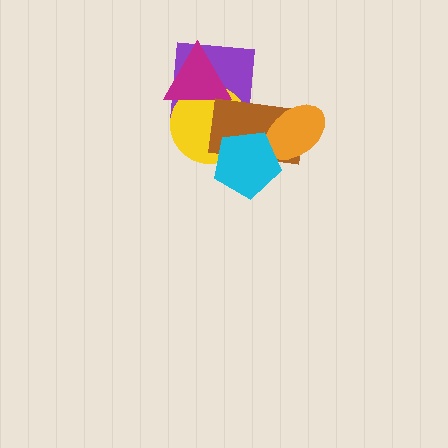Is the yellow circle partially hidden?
Yes, it is partially covered by another shape.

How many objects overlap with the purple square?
3 objects overlap with the purple square.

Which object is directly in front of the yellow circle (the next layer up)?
The magenta triangle is directly in front of the yellow circle.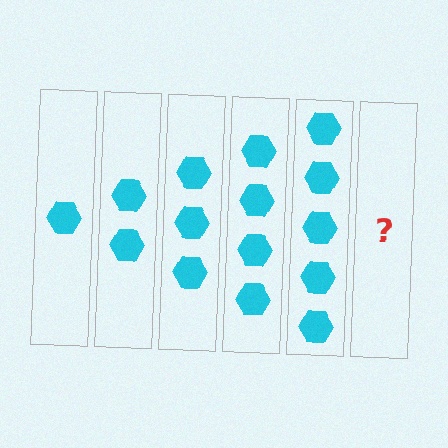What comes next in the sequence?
The next element should be 6 hexagons.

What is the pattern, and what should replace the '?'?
The pattern is that each step adds one more hexagon. The '?' should be 6 hexagons.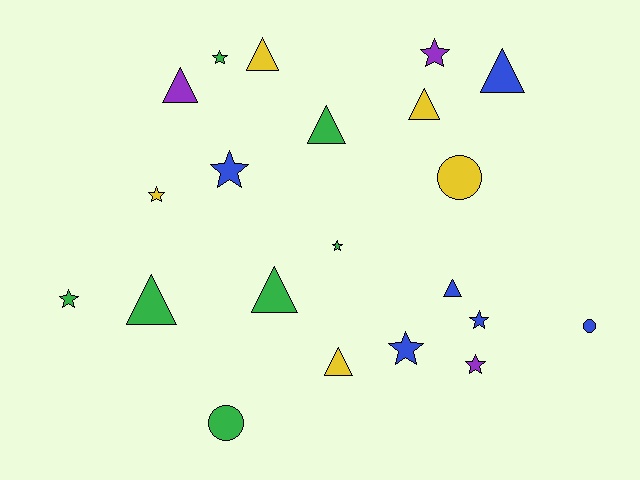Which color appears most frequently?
Green, with 7 objects.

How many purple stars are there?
There are 2 purple stars.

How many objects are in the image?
There are 21 objects.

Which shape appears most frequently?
Triangle, with 9 objects.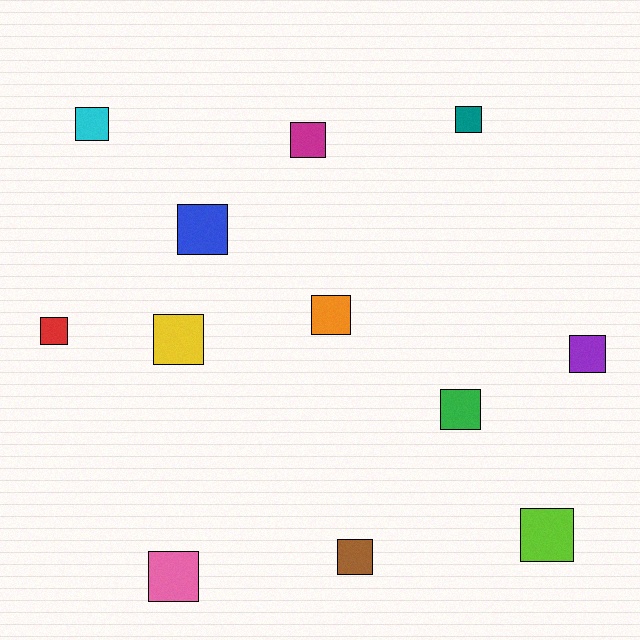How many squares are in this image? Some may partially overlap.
There are 12 squares.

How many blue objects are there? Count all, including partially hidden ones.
There is 1 blue object.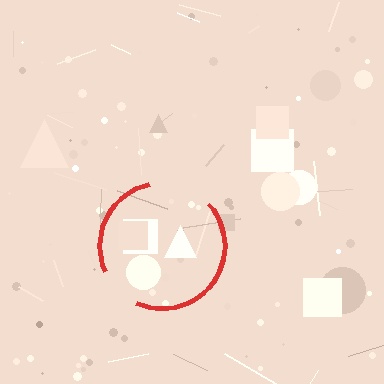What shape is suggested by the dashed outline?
The dashed outline suggests a circle.